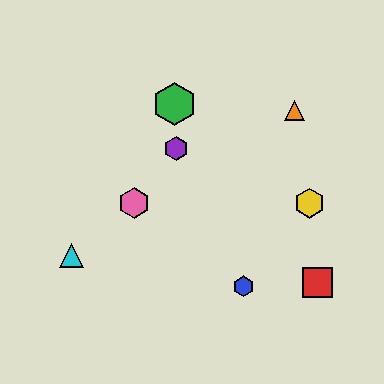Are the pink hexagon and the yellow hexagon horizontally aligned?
Yes, both are at y≈203.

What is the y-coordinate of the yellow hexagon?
The yellow hexagon is at y≈203.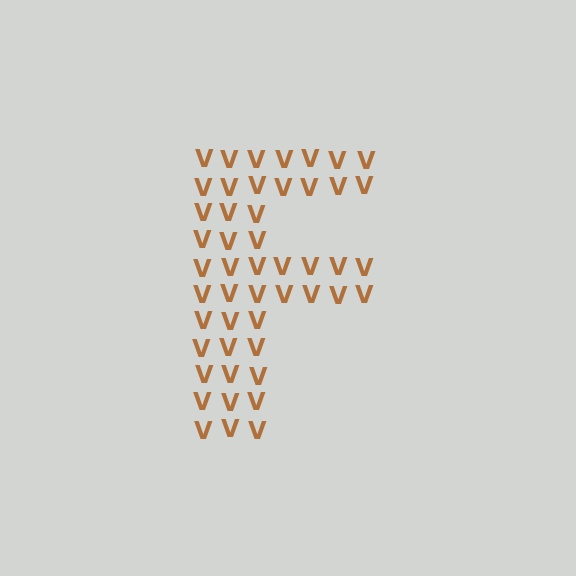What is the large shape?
The large shape is the letter F.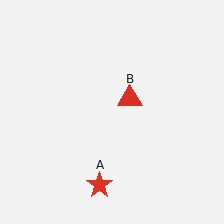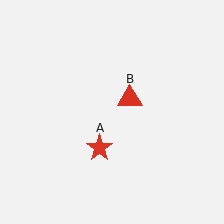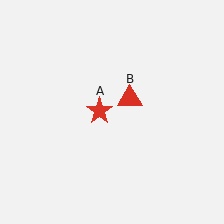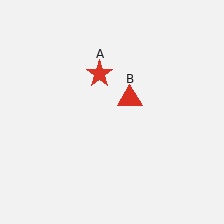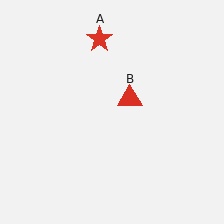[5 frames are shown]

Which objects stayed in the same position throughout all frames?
Red triangle (object B) remained stationary.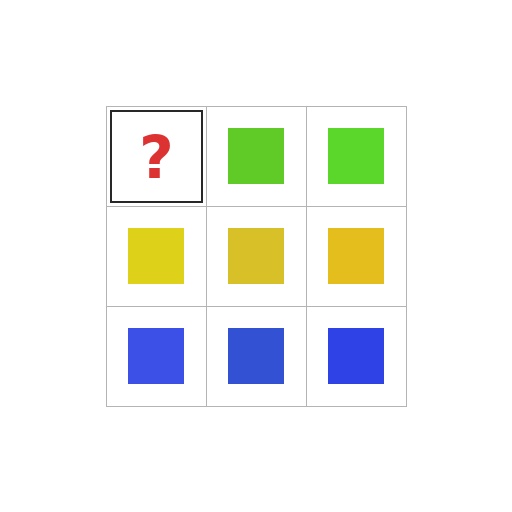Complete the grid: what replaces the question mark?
The question mark should be replaced with a lime square.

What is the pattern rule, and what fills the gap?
The rule is that each row has a consistent color. The gap should be filled with a lime square.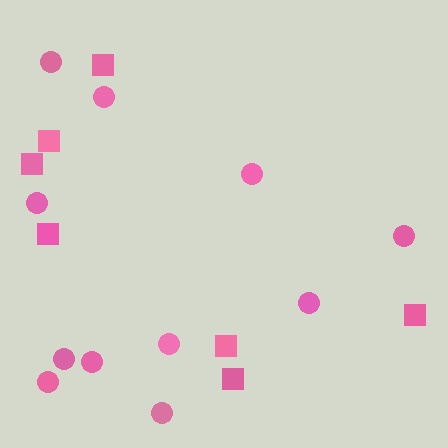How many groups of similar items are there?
There are 2 groups: one group of circles (11) and one group of squares (7).